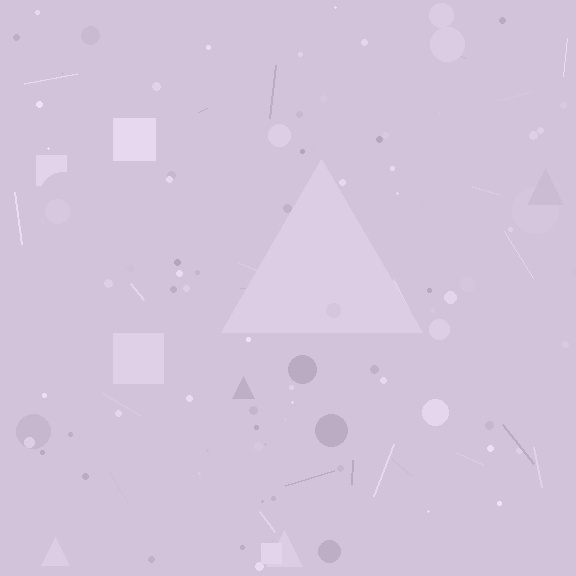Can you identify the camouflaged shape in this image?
The camouflaged shape is a triangle.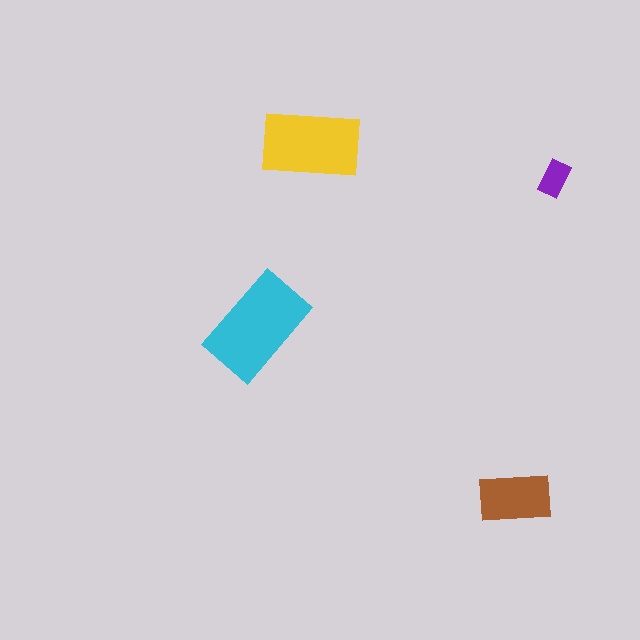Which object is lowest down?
The brown rectangle is bottommost.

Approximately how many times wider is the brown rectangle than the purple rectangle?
About 2 times wider.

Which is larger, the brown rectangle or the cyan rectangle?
The cyan one.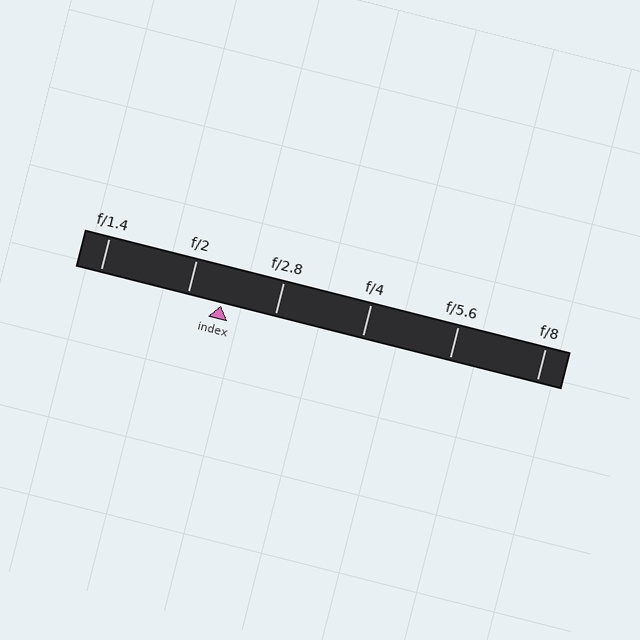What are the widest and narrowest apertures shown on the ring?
The widest aperture shown is f/1.4 and the narrowest is f/8.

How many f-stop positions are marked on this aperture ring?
There are 6 f-stop positions marked.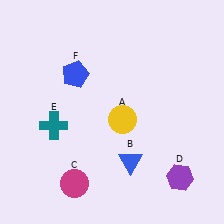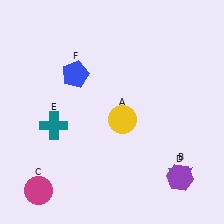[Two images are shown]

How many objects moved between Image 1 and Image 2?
2 objects moved between the two images.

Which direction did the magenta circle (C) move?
The magenta circle (C) moved left.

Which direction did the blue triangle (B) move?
The blue triangle (B) moved right.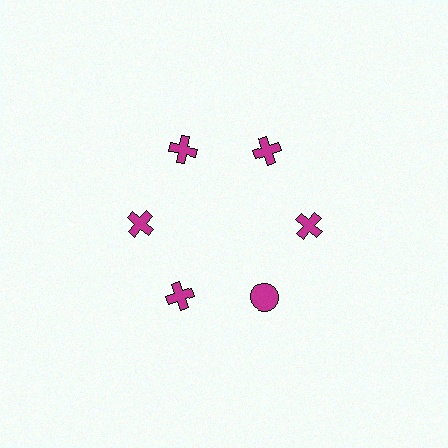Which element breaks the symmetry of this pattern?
The magenta circle at roughly the 5 o'clock position breaks the symmetry. All other shapes are magenta crosses.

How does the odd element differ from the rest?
It has a different shape: circle instead of cross.